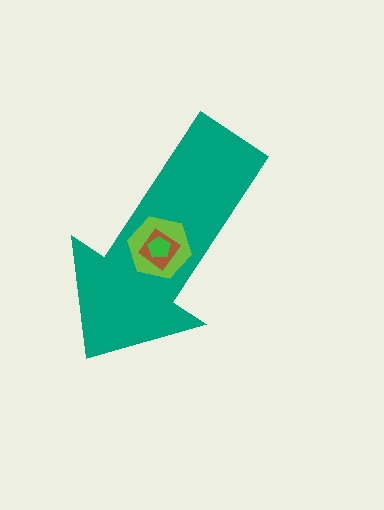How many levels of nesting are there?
4.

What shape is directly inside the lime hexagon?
The brown diamond.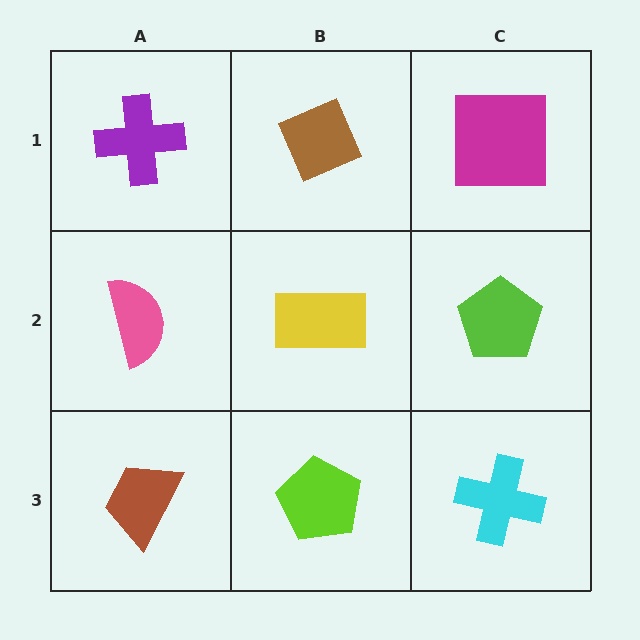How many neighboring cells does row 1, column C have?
2.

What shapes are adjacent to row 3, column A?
A pink semicircle (row 2, column A), a lime pentagon (row 3, column B).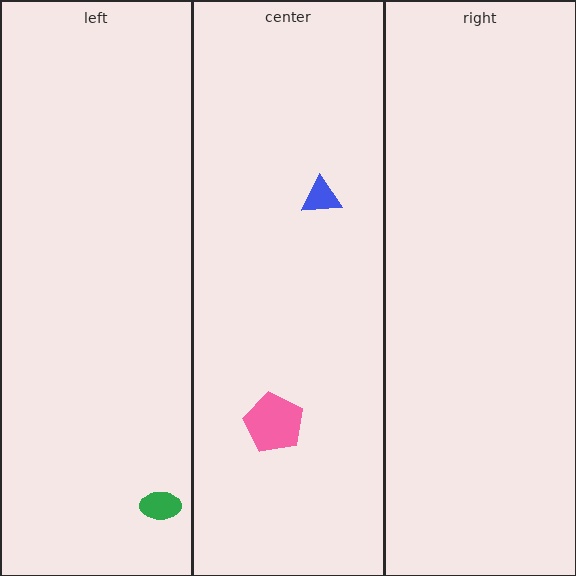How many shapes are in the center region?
2.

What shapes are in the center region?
The pink pentagon, the blue triangle.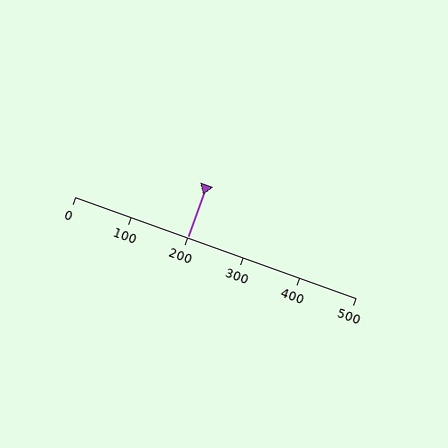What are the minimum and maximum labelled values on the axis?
The axis runs from 0 to 500.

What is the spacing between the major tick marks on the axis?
The major ticks are spaced 100 apart.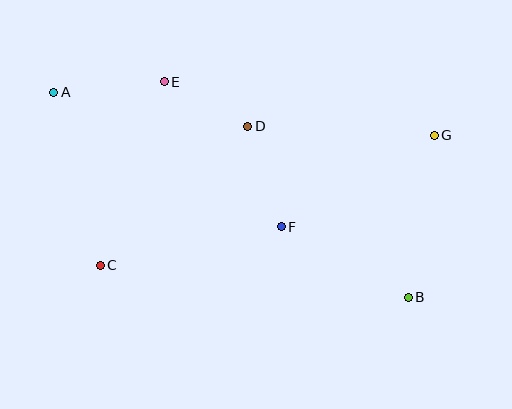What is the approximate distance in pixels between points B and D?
The distance between B and D is approximately 234 pixels.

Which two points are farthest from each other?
Points A and B are farthest from each other.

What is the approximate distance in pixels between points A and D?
The distance between A and D is approximately 197 pixels.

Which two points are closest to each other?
Points D and E are closest to each other.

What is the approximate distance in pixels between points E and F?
The distance between E and F is approximately 186 pixels.